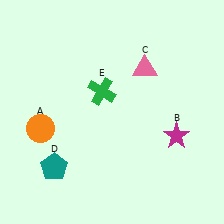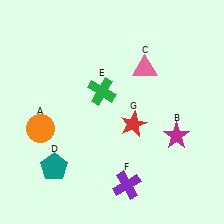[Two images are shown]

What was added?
A purple cross (F), a red star (G) were added in Image 2.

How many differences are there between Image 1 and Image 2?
There are 2 differences between the two images.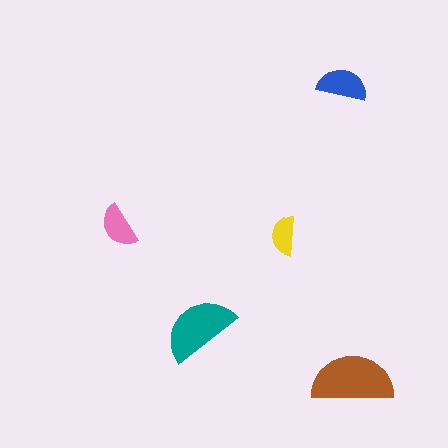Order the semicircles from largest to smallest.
the brown one, the teal one, the blue one, the pink one, the yellow one.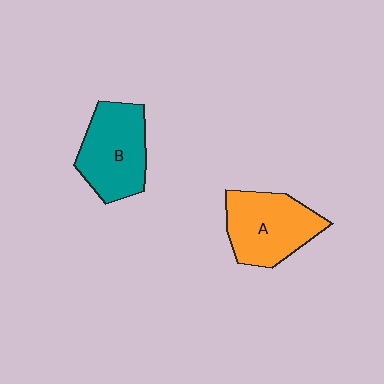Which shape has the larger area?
Shape A (orange).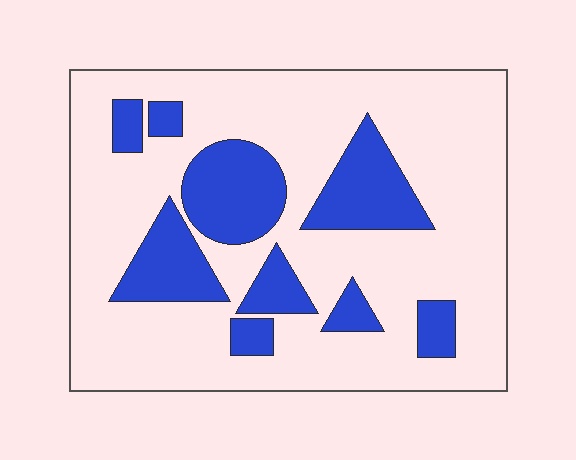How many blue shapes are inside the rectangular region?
9.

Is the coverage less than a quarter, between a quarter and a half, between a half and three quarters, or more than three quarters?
Less than a quarter.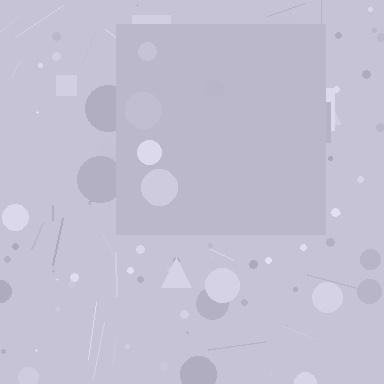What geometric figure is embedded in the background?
A square is embedded in the background.